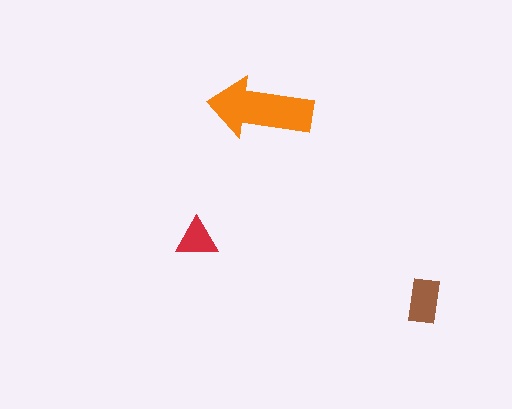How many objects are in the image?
There are 3 objects in the image.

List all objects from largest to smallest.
The orange arrow, the brown rectangle, the red triangle.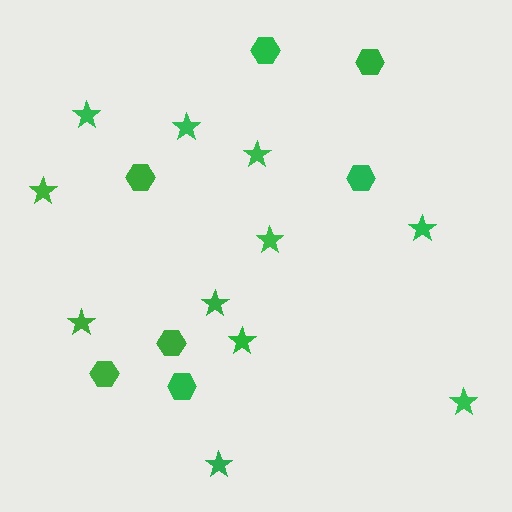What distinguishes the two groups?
There are 2 groups: one group of stars (11) and one group of hexagons (7).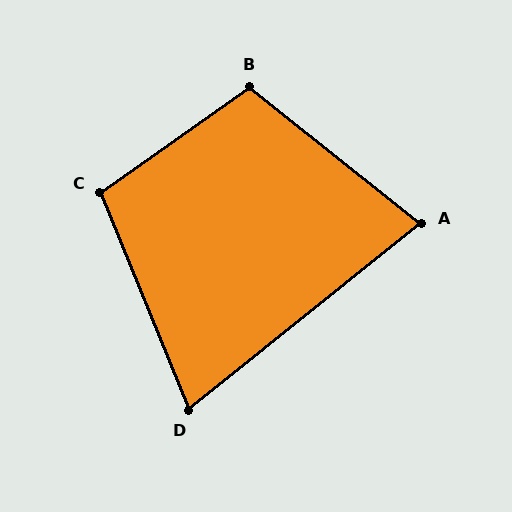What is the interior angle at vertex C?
Approximately 103 degrees (obtuse).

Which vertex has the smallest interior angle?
D, at approximately 73 degrees.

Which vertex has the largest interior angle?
B, at approximately 107 degrees.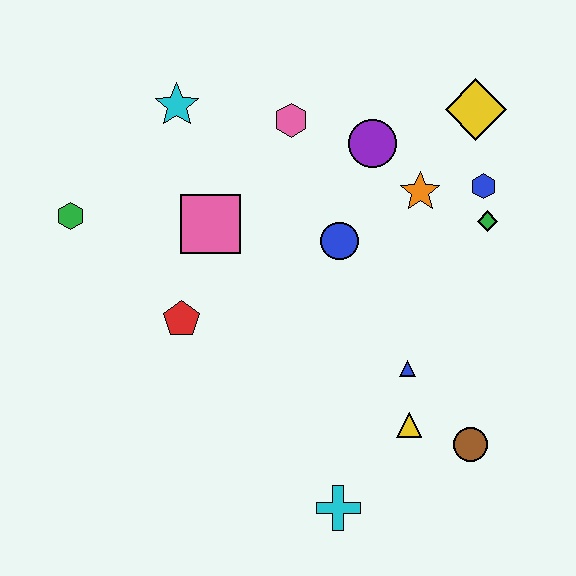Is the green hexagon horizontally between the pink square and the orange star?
No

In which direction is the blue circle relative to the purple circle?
The blue circle is below the purple circle.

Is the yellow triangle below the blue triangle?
Yes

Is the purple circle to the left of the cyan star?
No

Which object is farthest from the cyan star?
The brown circle is farthest from the cyan star.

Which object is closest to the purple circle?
The orange star is closest to the purple circle.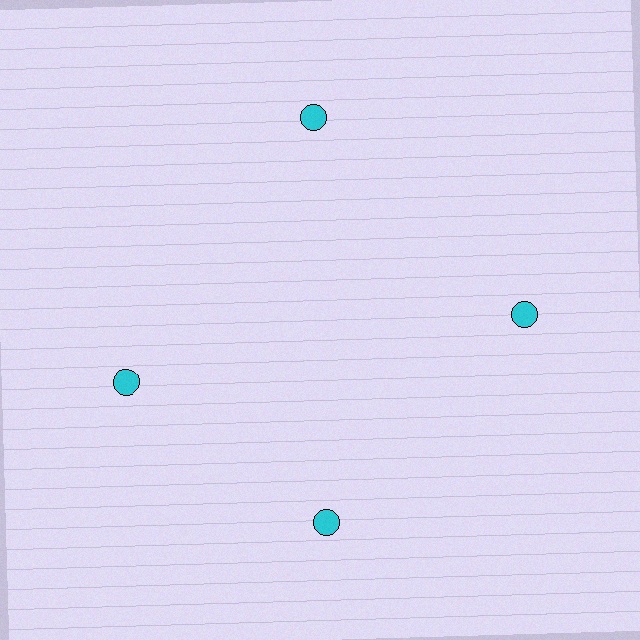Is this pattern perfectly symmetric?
No. The 4 cyan circles are arranged in a ring, but one element near the 9 o'clock position is rotated out of alignment along the ring, breaking the 4-fold rotational symmetry.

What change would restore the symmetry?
The symmetry would be restored by rotating it back into even spacing with its neighbors so that all 4 circles sit at equal angles and equal distance from the center.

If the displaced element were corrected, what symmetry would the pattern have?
It would have 4-fold rotational symmetry — the pattern would map onto itself every 90 degrees.